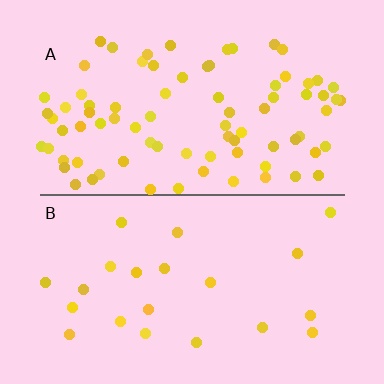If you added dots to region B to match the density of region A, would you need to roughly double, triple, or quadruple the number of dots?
Approximately quadruple.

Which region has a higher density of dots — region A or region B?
A (the top).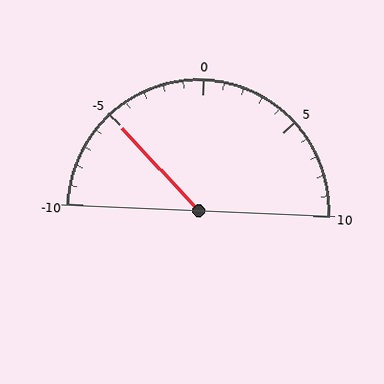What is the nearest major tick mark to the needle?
The nearest major tick mark is -5.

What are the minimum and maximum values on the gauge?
The gauge ranges from -10 to 10.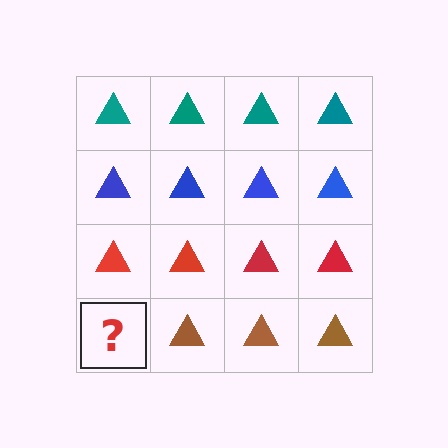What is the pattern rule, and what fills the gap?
The rule is that each row has a consistent color. The gap should be filled with a brown triangle.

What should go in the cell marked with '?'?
The missing cell should contain a brown triangle.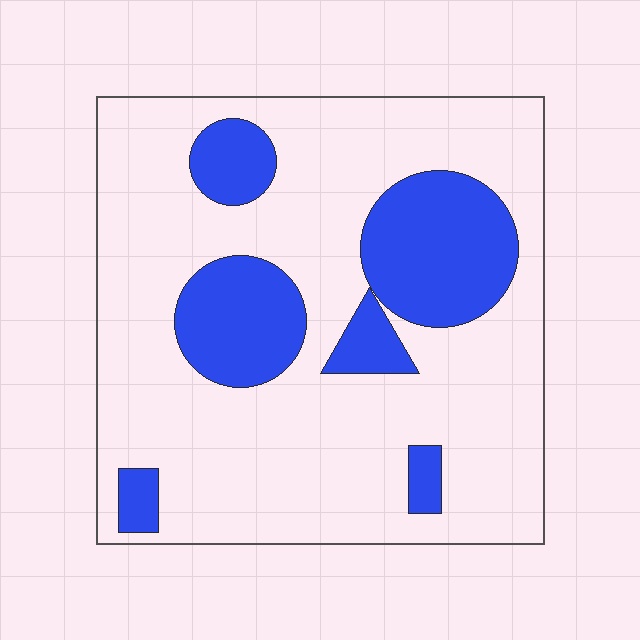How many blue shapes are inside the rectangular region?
6.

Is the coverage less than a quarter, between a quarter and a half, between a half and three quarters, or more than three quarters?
Less than a quarter.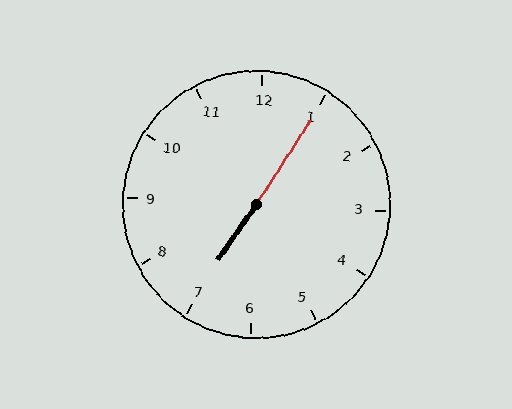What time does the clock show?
7:05.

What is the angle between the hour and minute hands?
Approximately 178 degrees.